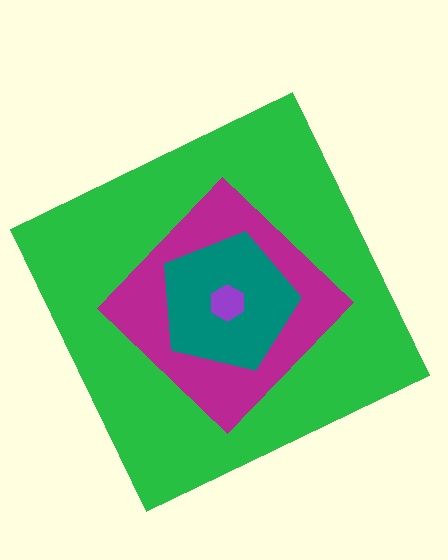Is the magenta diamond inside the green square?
Yes.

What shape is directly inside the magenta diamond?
The teal pentagon.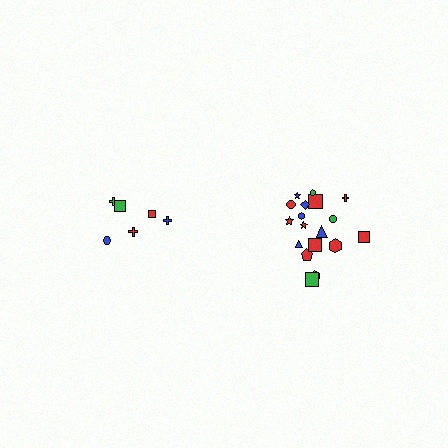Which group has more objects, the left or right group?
The right group.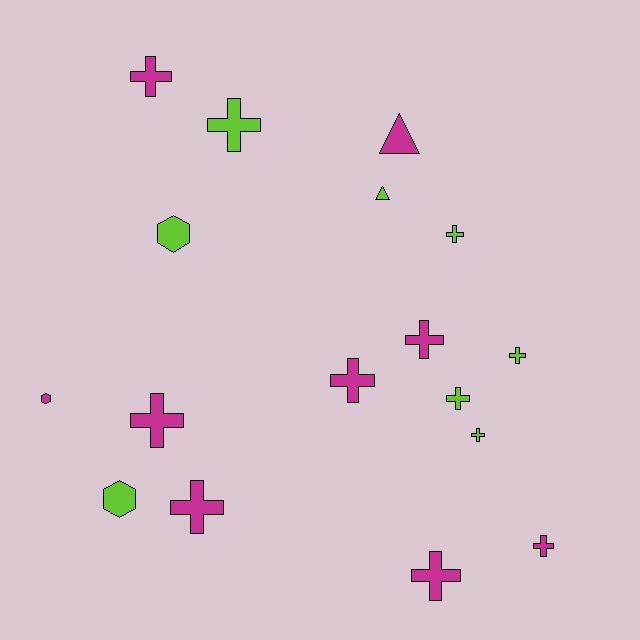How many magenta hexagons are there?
There is 1 magenta hexagon.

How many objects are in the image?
There are 17 objects.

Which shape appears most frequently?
Cross, with 12 objects.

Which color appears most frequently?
Magenta, with 9 objects.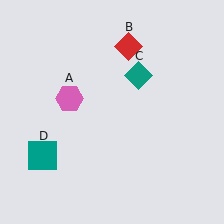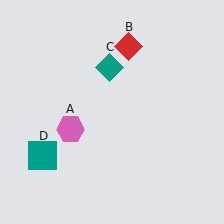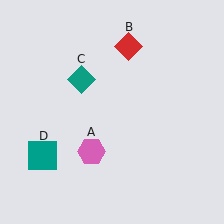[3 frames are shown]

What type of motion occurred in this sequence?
The pink hexagon (object A), teal diamond (object C) rotated counterclockwise around the center of the scene.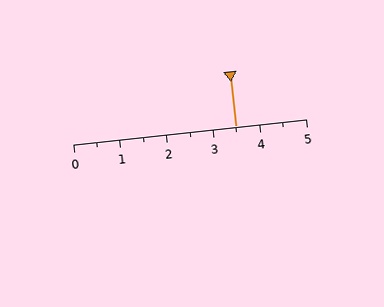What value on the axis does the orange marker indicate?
The marker indicates approximately 3.5.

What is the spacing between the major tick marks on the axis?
The major ticks are spaced 1 apart.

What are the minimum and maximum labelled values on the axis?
The axis runs from 0 to 5.